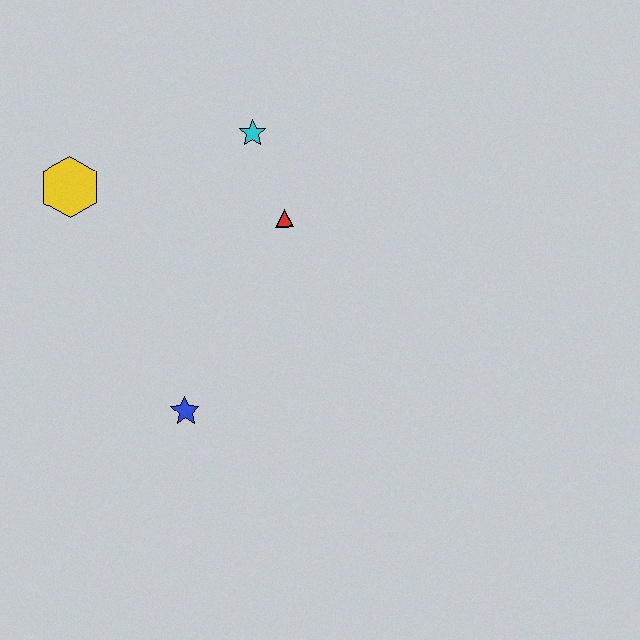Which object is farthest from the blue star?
The cyan star is farthest from the blue star.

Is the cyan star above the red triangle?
Yes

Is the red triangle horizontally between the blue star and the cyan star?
No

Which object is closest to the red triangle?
The cyan star is closest to the red triangle.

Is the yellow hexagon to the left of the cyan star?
Yes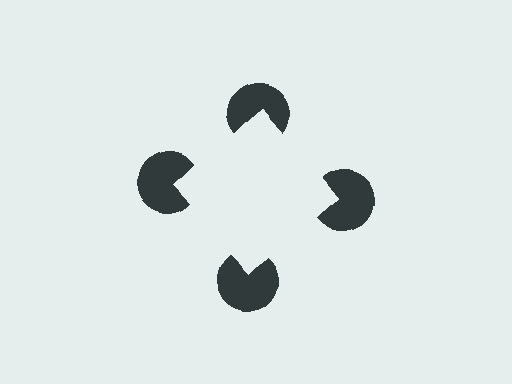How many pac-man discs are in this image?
There are 4 — one at each vertex of the illusory square.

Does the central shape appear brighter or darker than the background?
It typically appears slightly brighter than the background, even though no actual brightness change is drawn.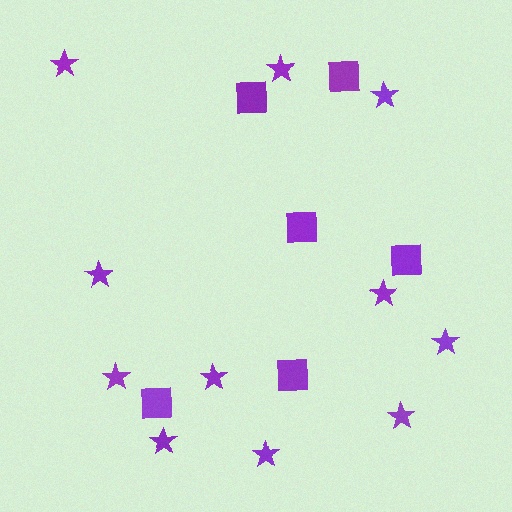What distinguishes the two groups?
There are 2 groups: one group of squares (6) and one group of stars (11).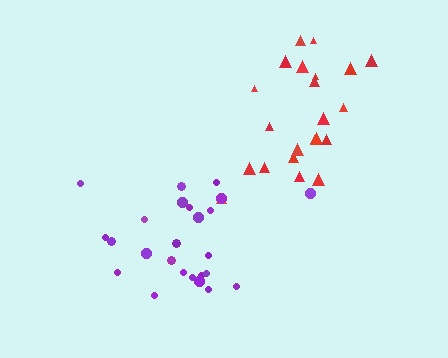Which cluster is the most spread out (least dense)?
Purple.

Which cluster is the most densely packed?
Red.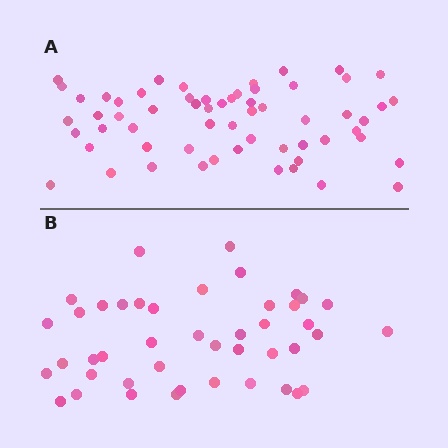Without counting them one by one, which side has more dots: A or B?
Region A (the top region) has more dots.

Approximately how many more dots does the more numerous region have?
Region A has approximately 15 more dots than region B.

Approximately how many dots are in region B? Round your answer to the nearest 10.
About 40 dots. (The exact count is 44, which rounds to 40.)